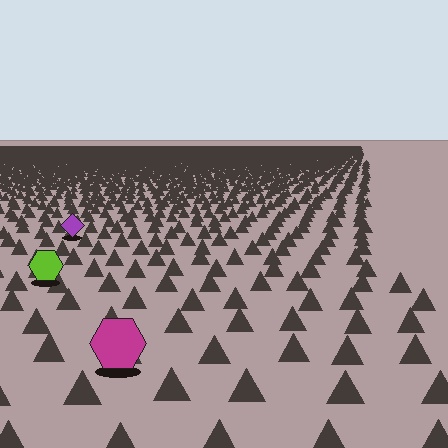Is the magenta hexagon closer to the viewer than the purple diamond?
Yes. The magenta hexagon is closer — you can tell from the texture gradient: the ground texture is coarser near it.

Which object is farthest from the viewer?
The purple diamond is farthest from the viewer. It appears smaller and the ground texture around it is denser.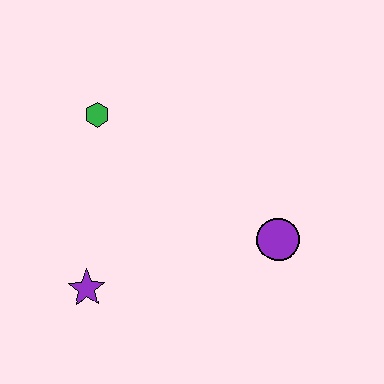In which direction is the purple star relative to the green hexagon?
The purple star is below the green hexagon.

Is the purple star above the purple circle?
No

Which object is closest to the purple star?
The green hexagon is closest to the purple star.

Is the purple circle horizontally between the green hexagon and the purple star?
No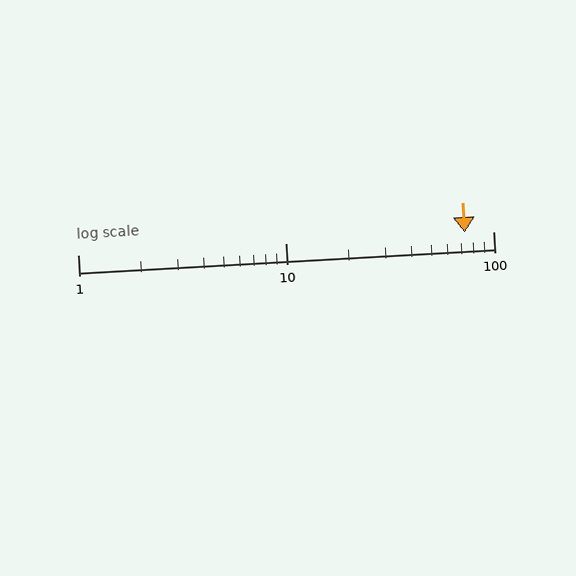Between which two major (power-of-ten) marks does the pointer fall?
The pointer is between 10 and 100.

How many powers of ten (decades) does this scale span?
The scale spans 2 decades, from 1 to 100.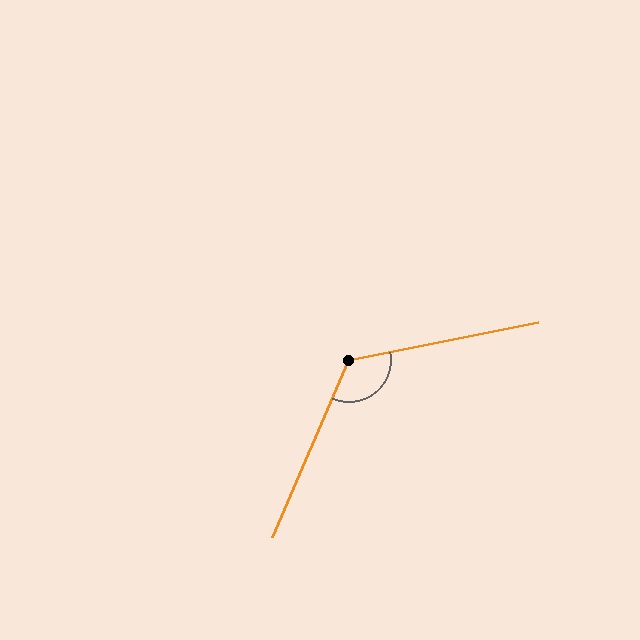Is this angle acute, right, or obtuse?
It is obtuse.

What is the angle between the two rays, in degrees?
Approximately 125 degrees.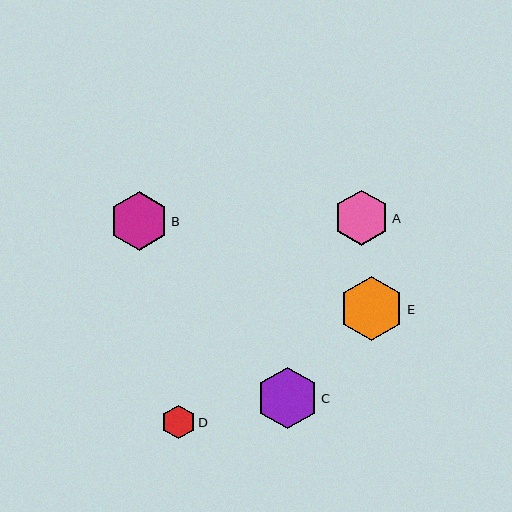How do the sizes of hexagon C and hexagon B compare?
Hexagon C and hexagon B are approximately the same size.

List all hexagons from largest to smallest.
From largest to smallest: E, C, B, A, D.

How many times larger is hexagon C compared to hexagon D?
Hexagon C is approximately 1.8 times the size of hexagon D.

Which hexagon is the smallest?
Hexagon D is the smallest with a size of approximately 34 pixels.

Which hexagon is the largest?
Hexagon E is the largest with a size of approximately 64 pixels.